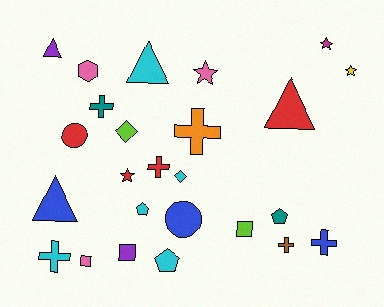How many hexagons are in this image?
There is 1 hexagon.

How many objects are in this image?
There are 25 objects.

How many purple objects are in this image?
There are 2 purple objects.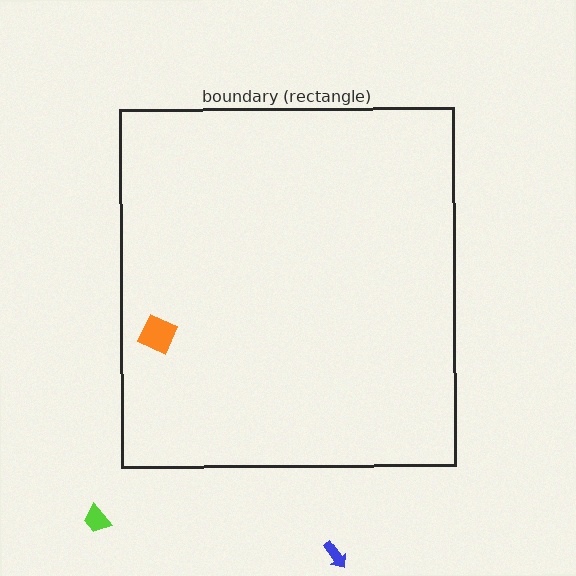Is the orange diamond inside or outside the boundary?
Inside.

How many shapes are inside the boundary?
1 inside, 2 outside.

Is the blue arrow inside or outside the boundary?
Outside.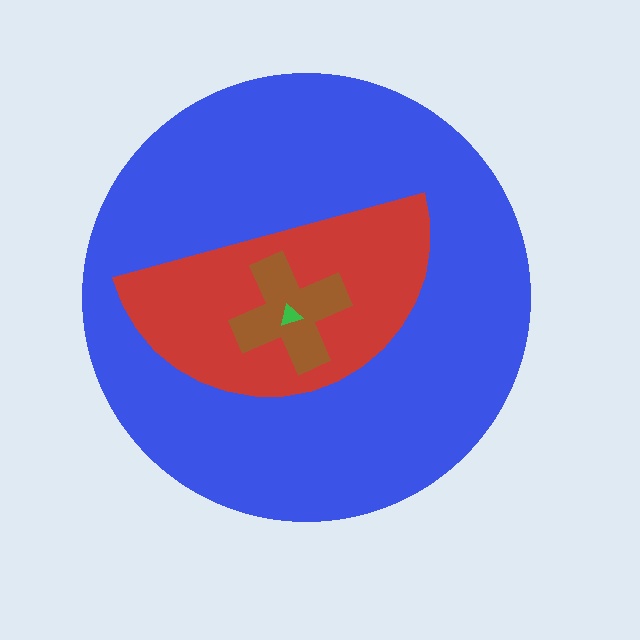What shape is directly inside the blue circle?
The red semicircle.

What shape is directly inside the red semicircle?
The brown cross.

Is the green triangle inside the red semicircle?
Yes.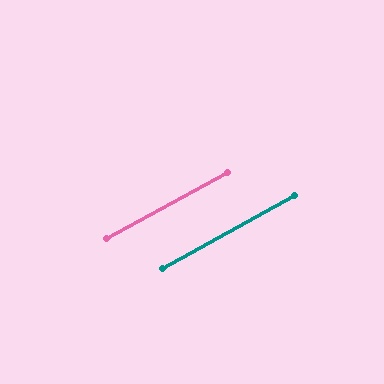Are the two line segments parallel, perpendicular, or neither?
Parallel — their directions differ by only 0.4°.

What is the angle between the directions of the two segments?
Approximately 0 degrees.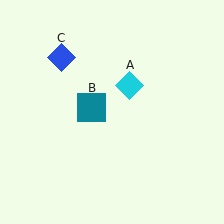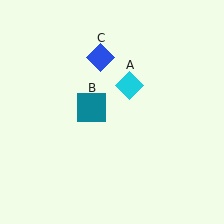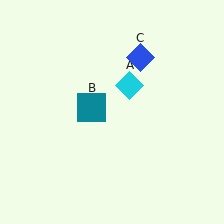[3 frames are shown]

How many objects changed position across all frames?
1 object changed position: blue diamond (object C).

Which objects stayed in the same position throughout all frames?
Cyan diamond (object A) and teal square (object B) remained stationary.